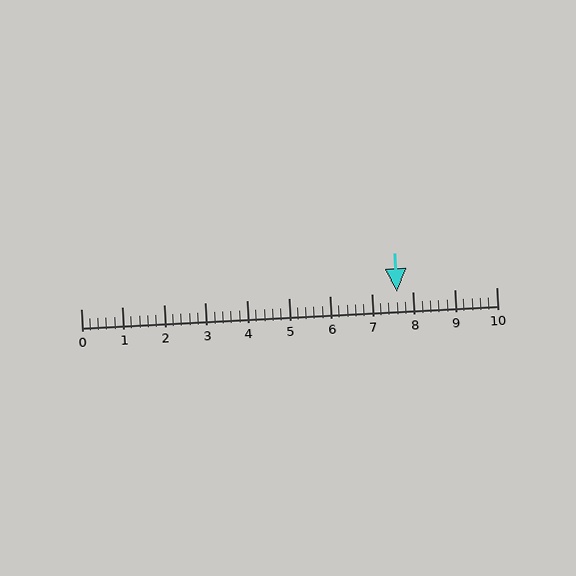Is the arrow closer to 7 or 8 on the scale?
The arrow is closer to 8.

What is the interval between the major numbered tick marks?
The major tick marks are spaced 1 units apart.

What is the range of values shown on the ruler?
The ruler shows values from 0 to 10.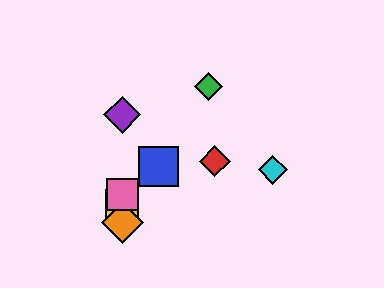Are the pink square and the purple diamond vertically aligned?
Yes, both are at x≈122.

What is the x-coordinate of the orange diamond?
The orange diamond is at x≈122.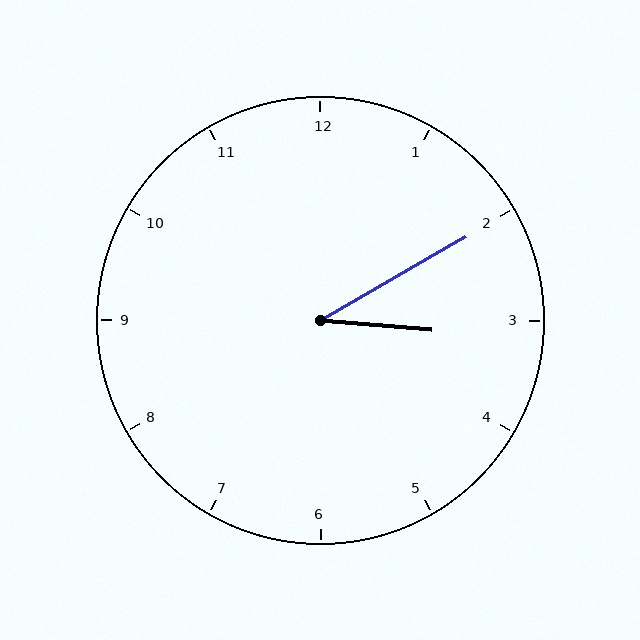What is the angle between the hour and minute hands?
Approximately 35 degrees.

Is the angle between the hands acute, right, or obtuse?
It is acute.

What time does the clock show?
3:10.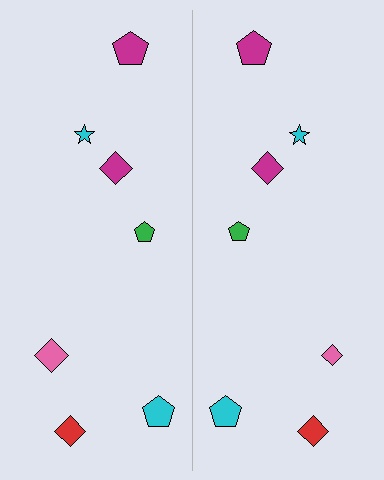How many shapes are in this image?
There are 14 shapes in this image.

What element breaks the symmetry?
The pink diamond on the right side has a different size than its mirror counterpart.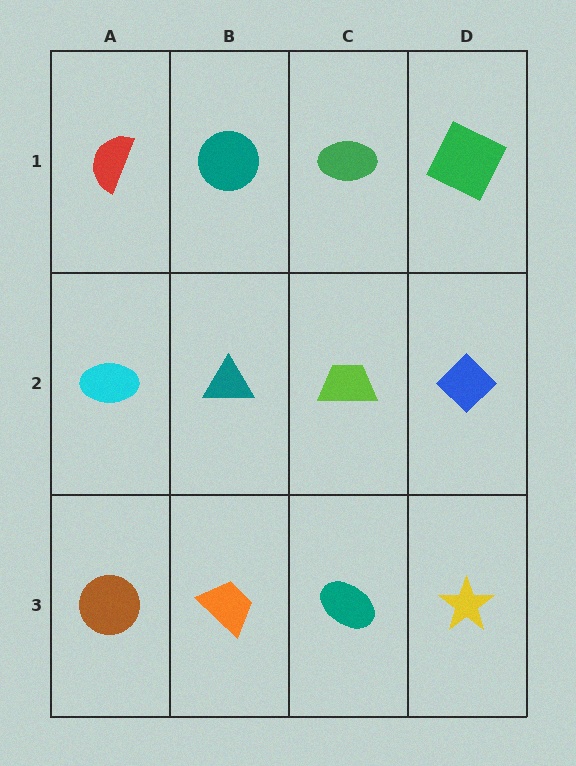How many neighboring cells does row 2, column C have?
4.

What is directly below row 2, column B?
An orange trapezoid.